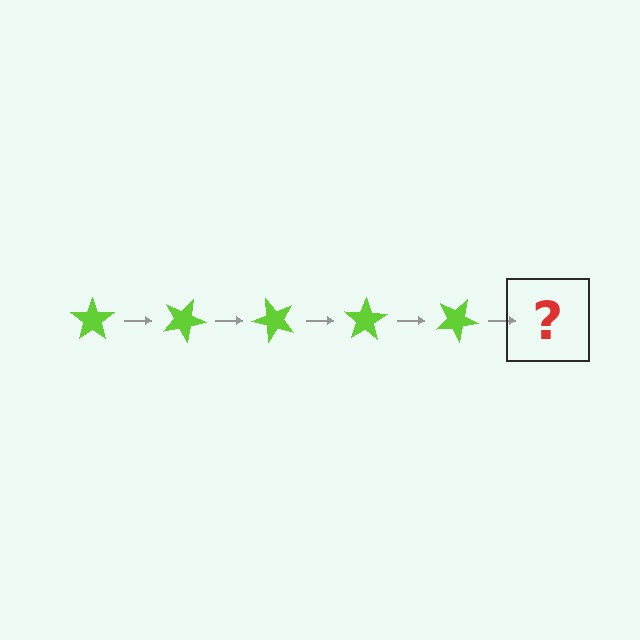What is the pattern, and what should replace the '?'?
The pattern is that the star rotates 25 degrees each step. The '?' should be a lime star rotated 125 degrees.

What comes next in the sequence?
The next element should be a lime star rotated 125 degrees.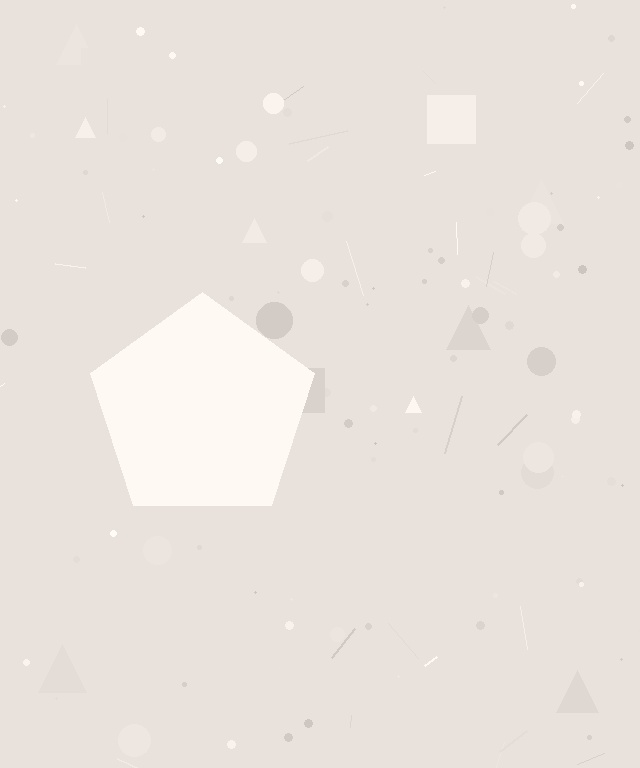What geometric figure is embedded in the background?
A pentagon is embedded in the background.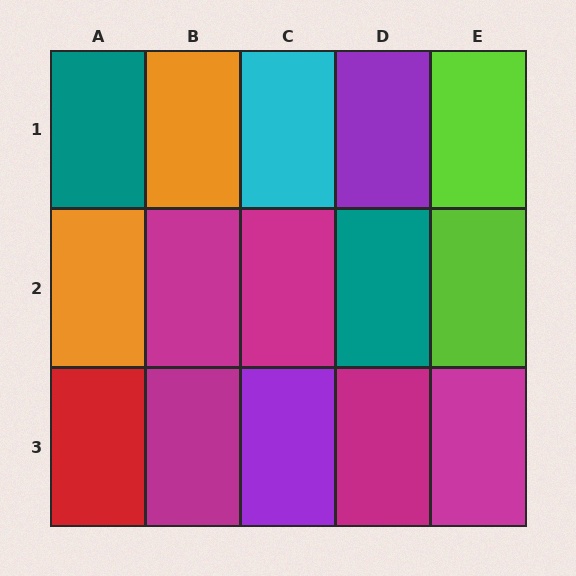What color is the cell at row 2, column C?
Magenta.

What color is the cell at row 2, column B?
Magenta.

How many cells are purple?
2 cells are purple.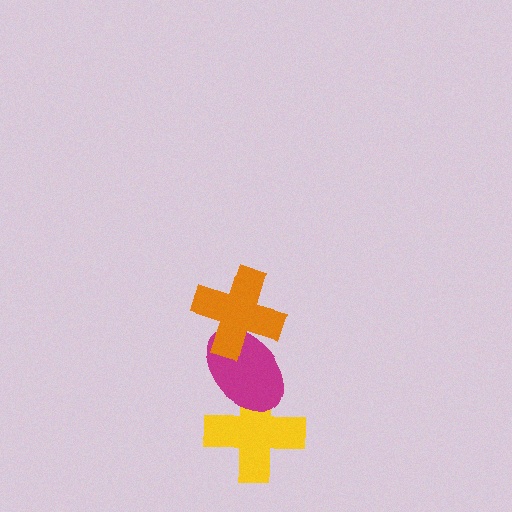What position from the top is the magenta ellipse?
The magenta ellipse is 2nd from the top.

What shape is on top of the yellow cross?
The magenta ellipse is on top of the yellow cross.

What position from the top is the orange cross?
The orange cross is 1st from the top.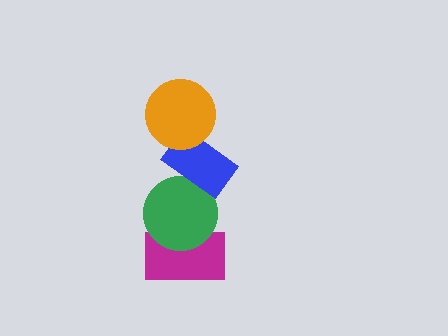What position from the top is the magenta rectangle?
The magenta rectangle is 4th from the top.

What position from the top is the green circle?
The green circle is 3rd from the top.